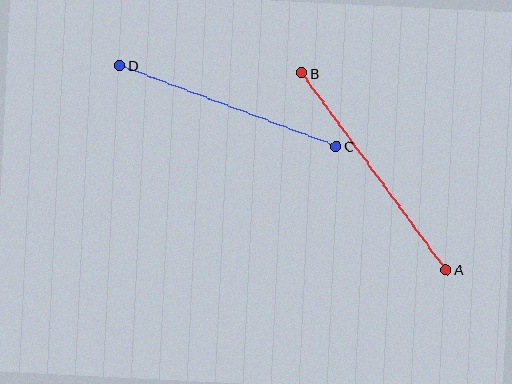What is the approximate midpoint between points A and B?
The midpoint is at approximately (374, 171) pixels.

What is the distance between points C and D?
The distance is approximately 231 pixels.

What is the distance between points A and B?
The distance is approximately 244 pixels.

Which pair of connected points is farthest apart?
Points A and B are farthest apart.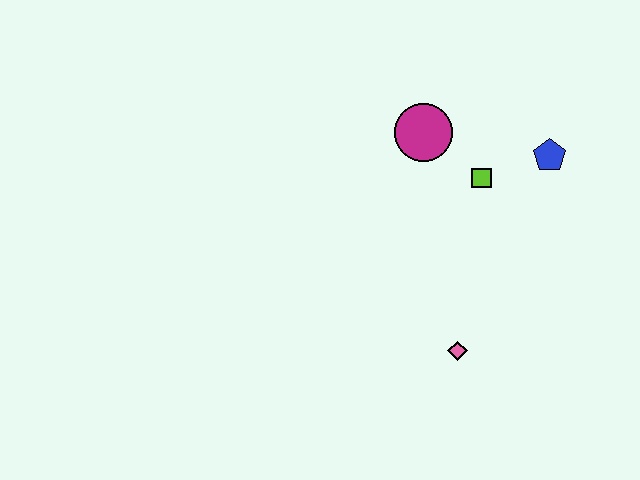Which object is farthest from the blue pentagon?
The pink diamond is farthest from the blue pentagon.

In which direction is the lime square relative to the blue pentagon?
The lime square is to the left of the blue pentagon.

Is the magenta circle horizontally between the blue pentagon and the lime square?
No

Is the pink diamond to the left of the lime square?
Yes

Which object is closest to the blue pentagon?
The lime square is closest to the blue pentagon.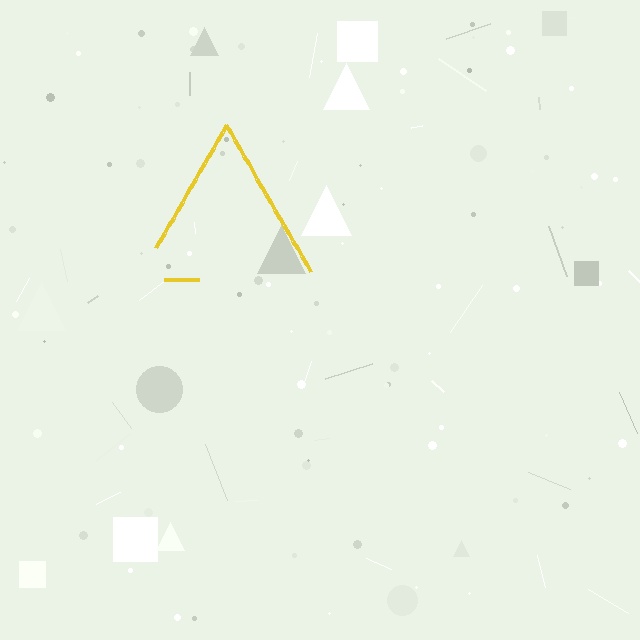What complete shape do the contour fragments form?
The contour fragments form a triangle.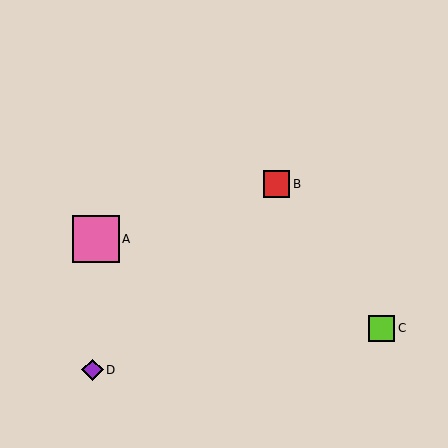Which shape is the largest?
The pink square (labeled A) is the largest.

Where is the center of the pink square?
The center of the pink square is at (96, 239).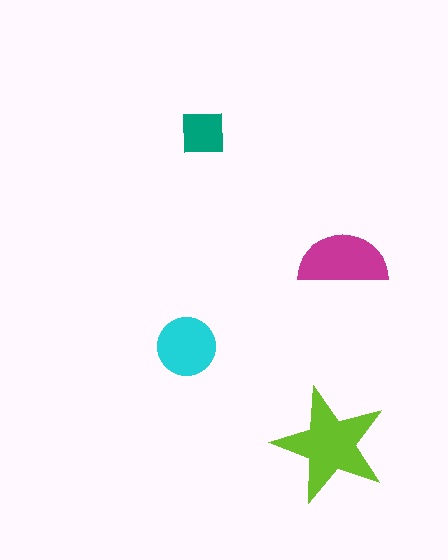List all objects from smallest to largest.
The teal square, the cyan circle, the magenta semicircle, the lime star.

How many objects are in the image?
There are 4 objects in the image.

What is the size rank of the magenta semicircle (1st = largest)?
2nd.